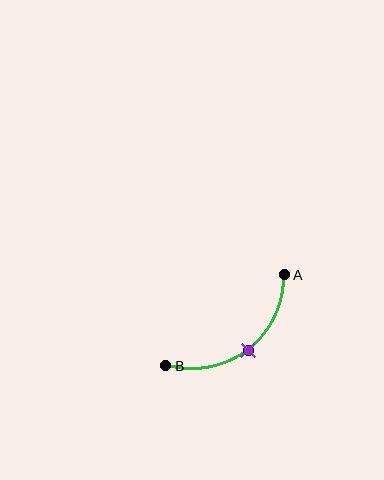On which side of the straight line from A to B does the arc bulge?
The arc bulges below and to the right of the straight line connecting A and B.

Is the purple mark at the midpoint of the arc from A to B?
Yes. The purple mark lies on the arc at equal arc-length from both A and B — it is the arc midpoint.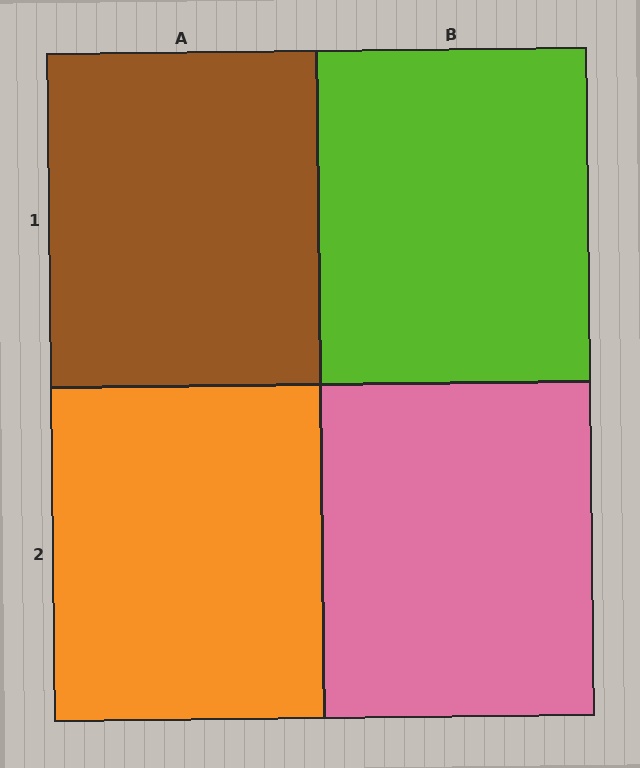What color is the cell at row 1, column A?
Brown.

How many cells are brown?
1 cell is brown.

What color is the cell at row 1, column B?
Lime.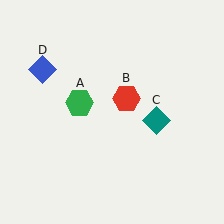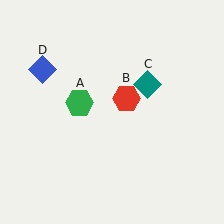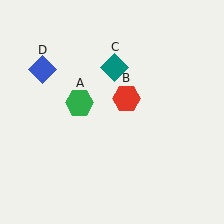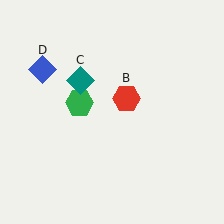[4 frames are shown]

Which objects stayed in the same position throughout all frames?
Green hexagon (object A) and red hexagon (object B) and blue diamond (object D) remained stationary.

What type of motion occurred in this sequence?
The teal diamond (object C) rotated counterclockwise around the center of the scene.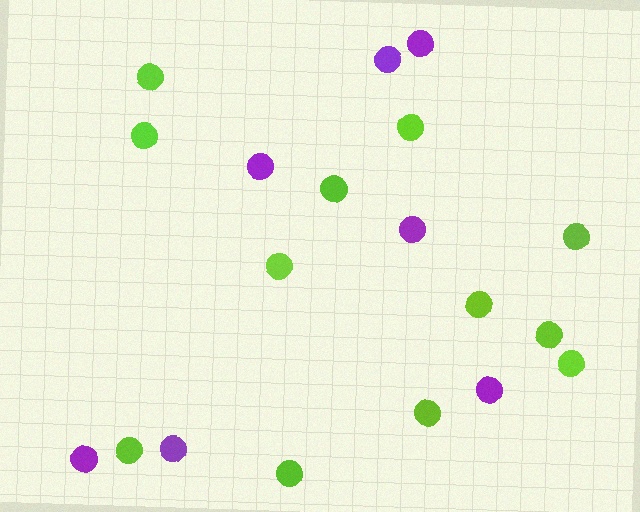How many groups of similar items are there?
There are 2 groups: one group of purple circles (7) and one group of lime circles (12).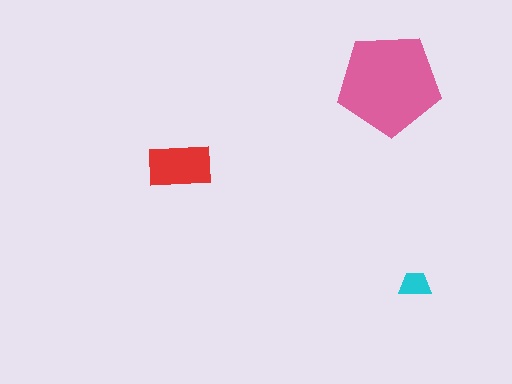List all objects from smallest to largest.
The cyan trapezoid, the red rectangle, the pink pentagon.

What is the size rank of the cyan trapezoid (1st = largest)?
3rd.